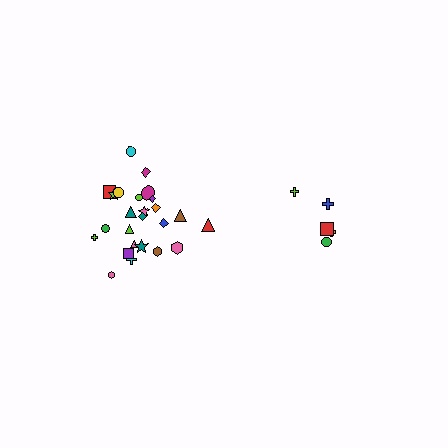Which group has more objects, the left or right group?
The left group.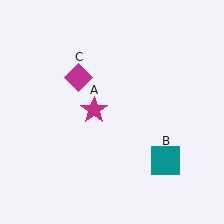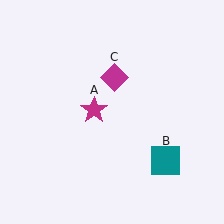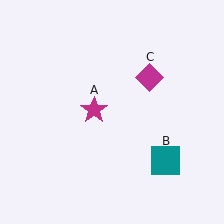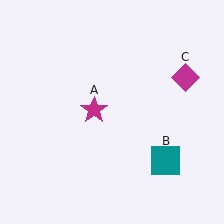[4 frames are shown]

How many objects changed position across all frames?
1 object changed position: magenta diamond (object C).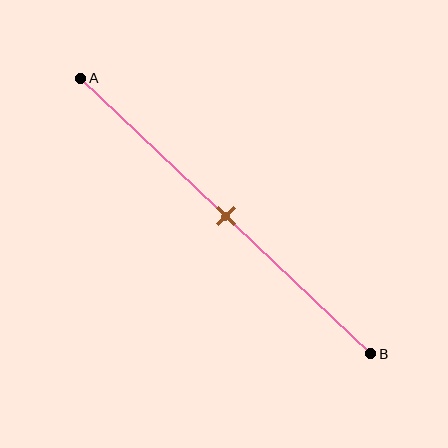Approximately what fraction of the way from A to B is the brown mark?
The brown mark is approximately 50% of the way from A to B.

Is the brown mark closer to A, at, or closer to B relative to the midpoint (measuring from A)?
The brown mark is approximately at the midpoint of segment AB.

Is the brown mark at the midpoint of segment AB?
Yes, the mark is approximately at the midpoint.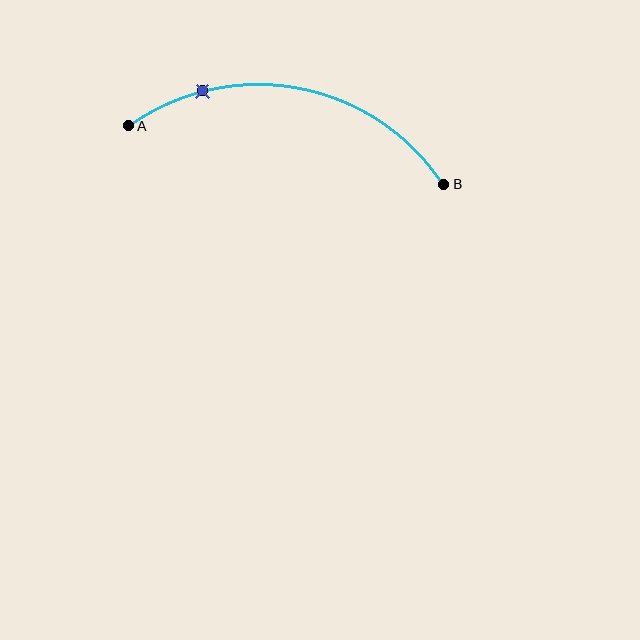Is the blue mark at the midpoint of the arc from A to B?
No. The blue mark lies on the arc but is closer to endpoint A. The arc midpoint would be at the point on the curve equidistant along the arc from both A and B.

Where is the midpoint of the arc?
The arc midpoint is the point on the curve farthest from the straight line joining A and B. It sits above that line.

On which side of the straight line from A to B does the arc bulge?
The arc bulges above the straight line connecting A and B.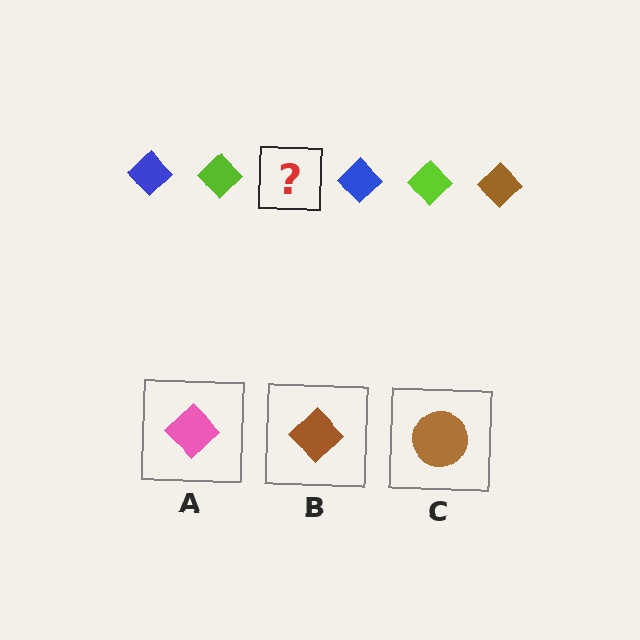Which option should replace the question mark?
Option B.